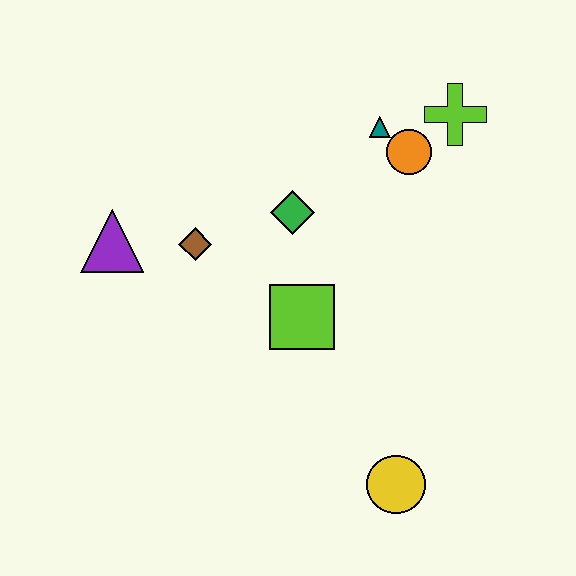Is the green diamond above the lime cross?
No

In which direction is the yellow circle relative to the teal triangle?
The yellow circle is below the teal triangle.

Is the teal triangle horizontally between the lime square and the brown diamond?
No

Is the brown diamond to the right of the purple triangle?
Yes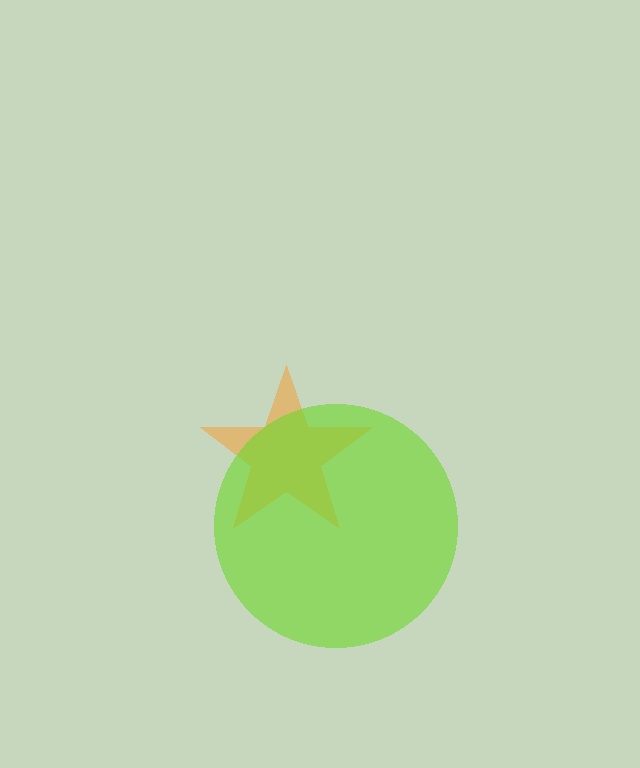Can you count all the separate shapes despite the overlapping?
Yes, there are 2 separate shapes.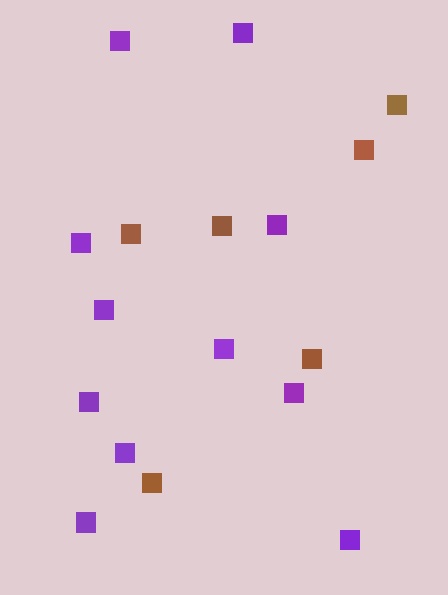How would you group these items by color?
There are 2 groups: one group of brown squares (6) and one group of purple squares (11).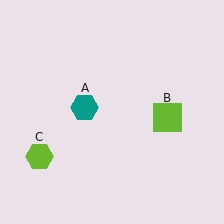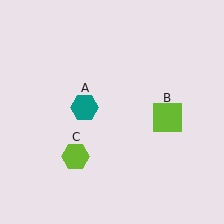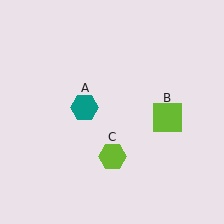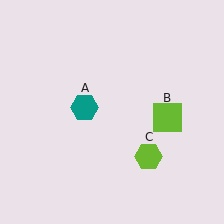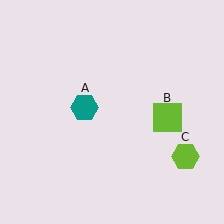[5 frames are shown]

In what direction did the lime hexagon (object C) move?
The lime hexagon (object C) moved right.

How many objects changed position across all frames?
1 object changed position: lime hexagon (object C).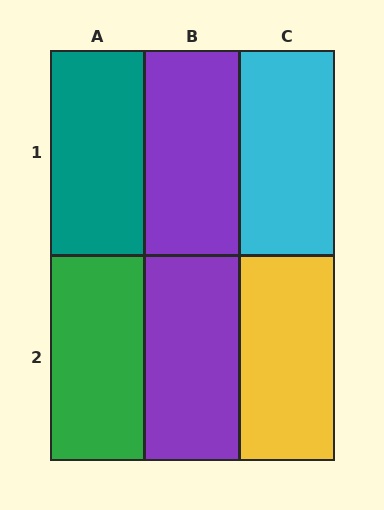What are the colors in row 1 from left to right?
Teal, purple, cyan.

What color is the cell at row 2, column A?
Green.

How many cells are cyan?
1 cell is cyan.